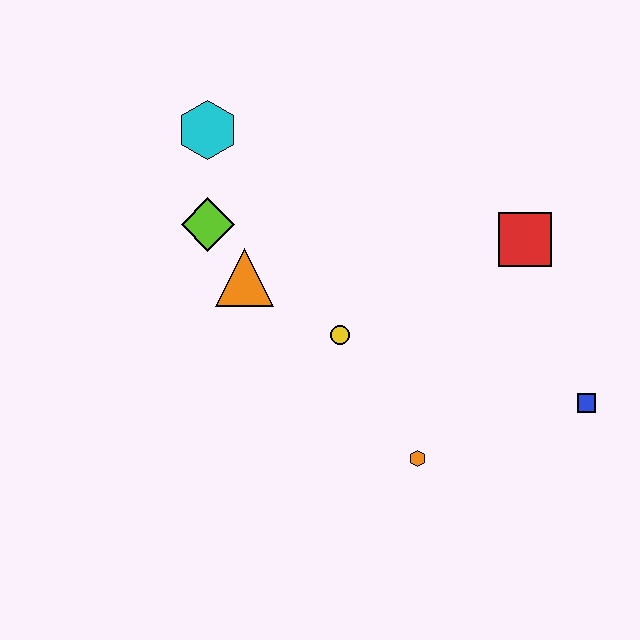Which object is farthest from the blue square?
The cyan hexagon is farthest from the blue square.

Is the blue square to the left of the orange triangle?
No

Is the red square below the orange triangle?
No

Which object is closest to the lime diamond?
The orange triangle is closest to the lime diamond.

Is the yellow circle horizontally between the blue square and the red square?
No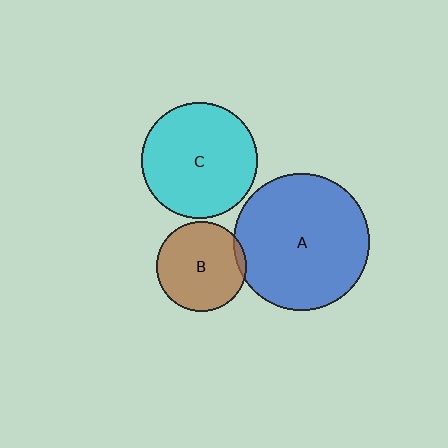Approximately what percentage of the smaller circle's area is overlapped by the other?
Approximately 5%.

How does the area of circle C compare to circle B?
Approximately 1.7 times.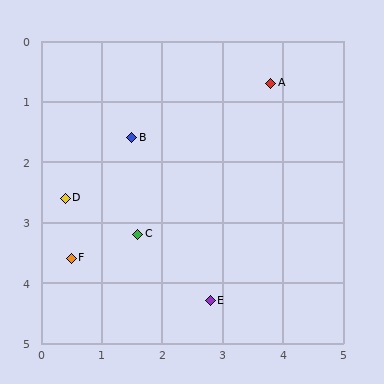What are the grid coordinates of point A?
Point A is at approximately (3.8, 0.7).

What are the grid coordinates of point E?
Point E is at approximately (2.8, 4.3).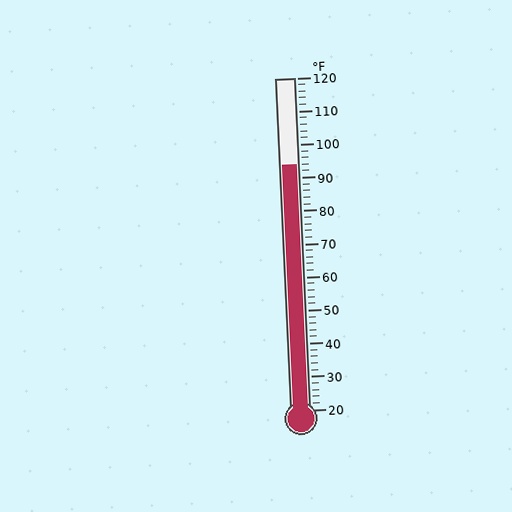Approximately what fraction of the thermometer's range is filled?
The thermometer is filled to approximately 75% of its range.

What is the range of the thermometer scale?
The thermometer scale ranges from 20°F to 120°F.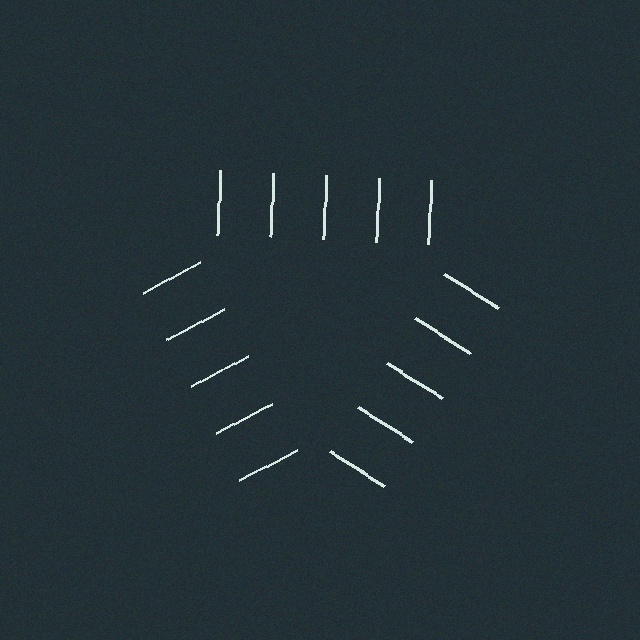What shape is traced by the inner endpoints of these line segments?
An illusory triangle — the line segments terminate on its edges but no continuous stroke is drawn.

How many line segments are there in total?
15 — 5 along each of the 3 edges.